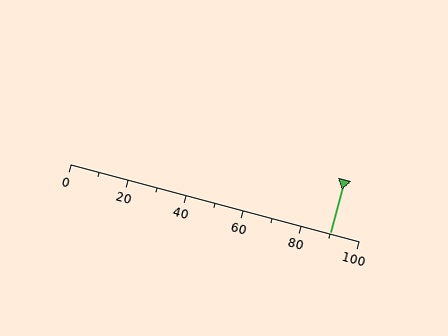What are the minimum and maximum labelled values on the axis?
The axis runs from 0 to 100.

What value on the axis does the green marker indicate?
The marker indicates approximately 90.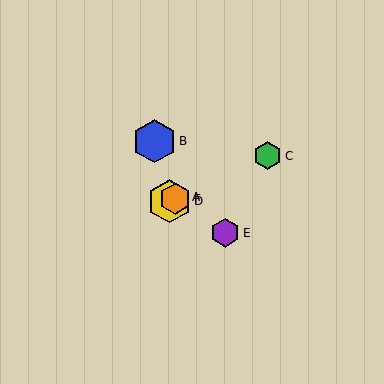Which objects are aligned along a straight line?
Objects A, C, D, F are aligned along a straight line.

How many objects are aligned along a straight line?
4 objects (A, C, D, F) are aligned along a straight line.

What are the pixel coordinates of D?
Object D is at (170, 201).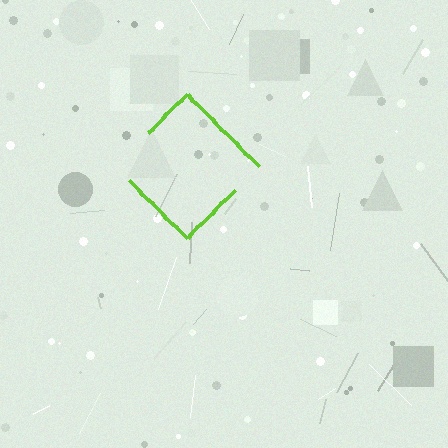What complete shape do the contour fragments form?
The contour fragments form a diamond.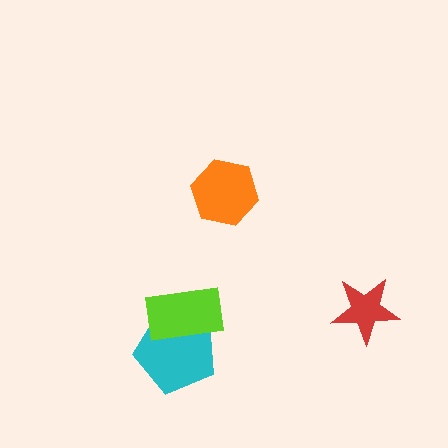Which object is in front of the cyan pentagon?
The lime rectangle is in front of the cyan pentagon.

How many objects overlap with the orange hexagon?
0 objects overlap with the orange hexagon.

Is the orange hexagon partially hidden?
No, no other shape covers it.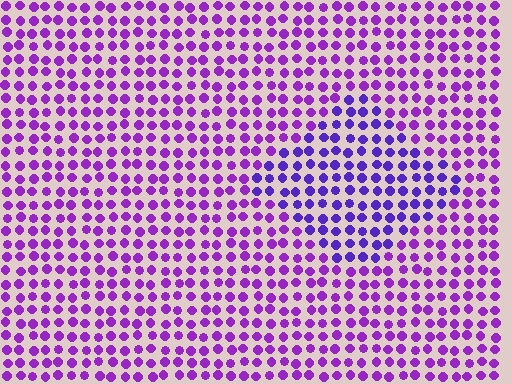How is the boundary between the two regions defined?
The boundary is defined purely by a slight shift in hue (about 25 degrees). Spacing, size, and orientation are identical on both sides.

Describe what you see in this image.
The image is filled with small purple elements in a uniform arrangement. A diamond-shaped region is visible where the elements are tinted to a slightly different hue, forming a subtle color boundary.